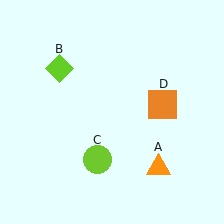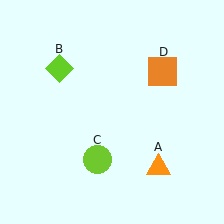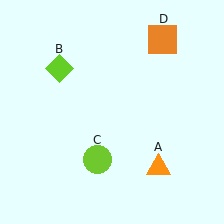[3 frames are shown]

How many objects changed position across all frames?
1 object changed position: orange square (object D).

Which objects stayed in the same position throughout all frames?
Orange triangle (object A) and lime diamond (object B) and lime circle (object C) remained stationary.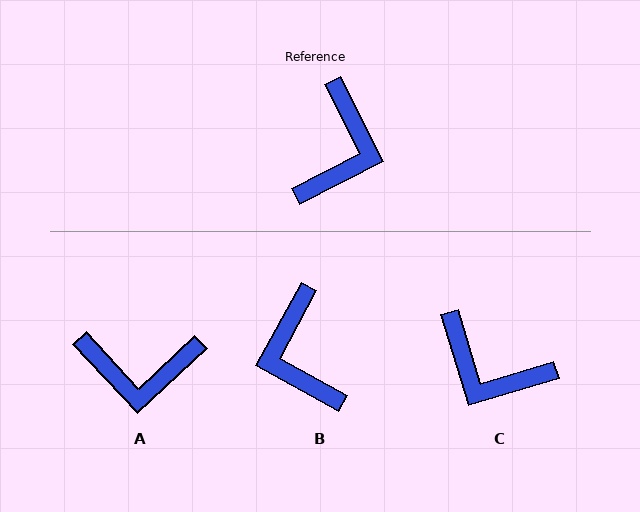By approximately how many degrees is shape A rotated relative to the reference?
Approximately 74 degrees clockwise.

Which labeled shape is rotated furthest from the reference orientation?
B, about 146 degrees away.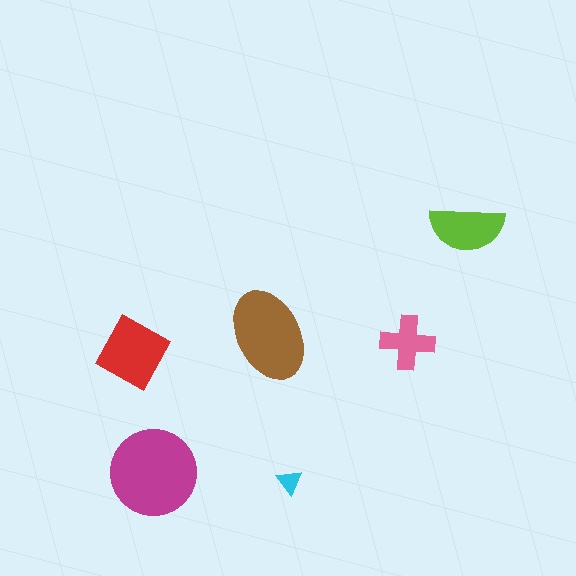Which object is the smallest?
The cyan triangle.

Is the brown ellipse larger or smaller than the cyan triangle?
Larger.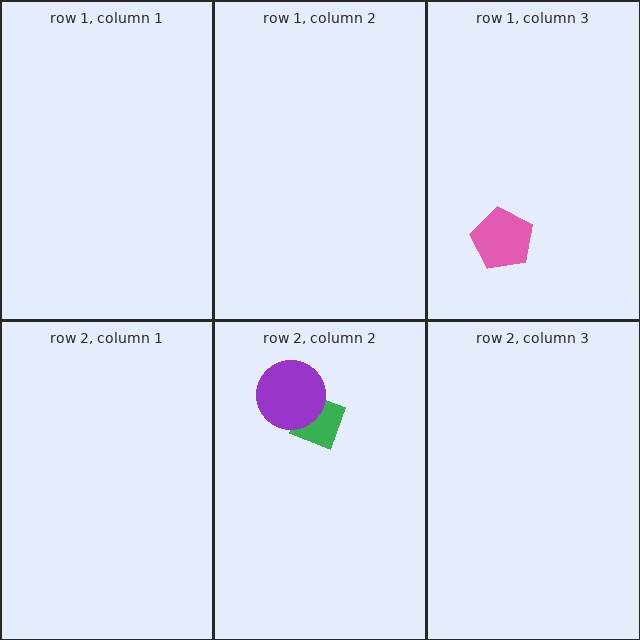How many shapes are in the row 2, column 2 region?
2.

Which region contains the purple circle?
The row 2, column 2 region.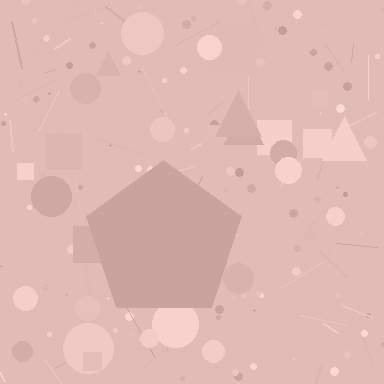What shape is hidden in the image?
A pentagon is hidden in the image.